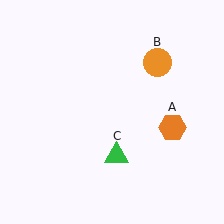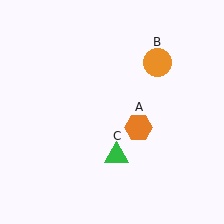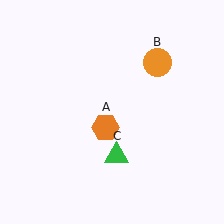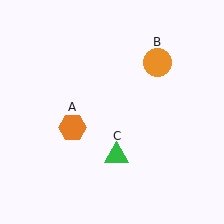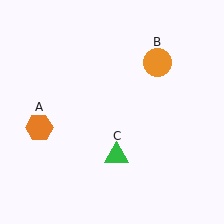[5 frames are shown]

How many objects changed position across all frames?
1 object changed position: orange hexagon (object A).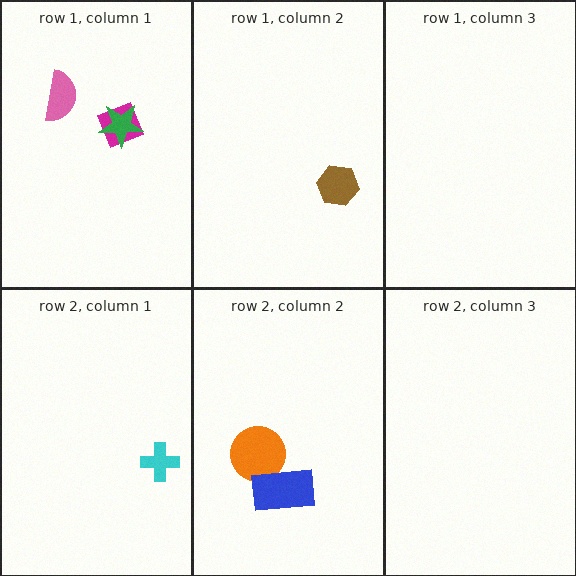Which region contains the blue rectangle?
The row 2, column 2 region.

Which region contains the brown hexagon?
The row 1, column 2 region.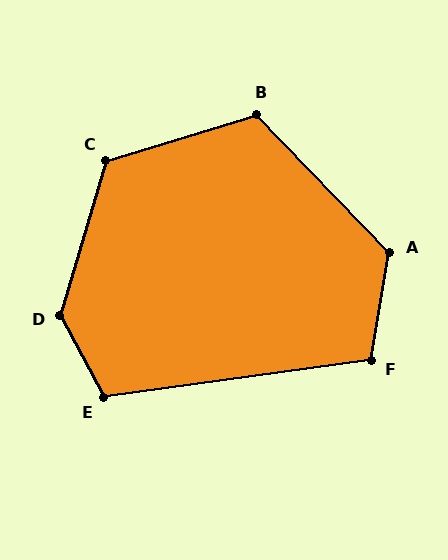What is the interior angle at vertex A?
Approximately 126 degrees (obtuse).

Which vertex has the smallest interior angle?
F, at approximately 107 degrees.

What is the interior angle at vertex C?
Approximately 123 degrees (obtuse).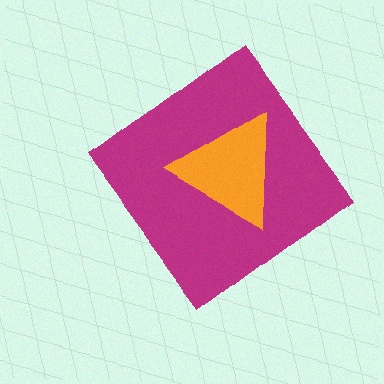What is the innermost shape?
The orange triangle.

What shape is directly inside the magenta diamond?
The orange triangle.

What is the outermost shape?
The magenta diamond.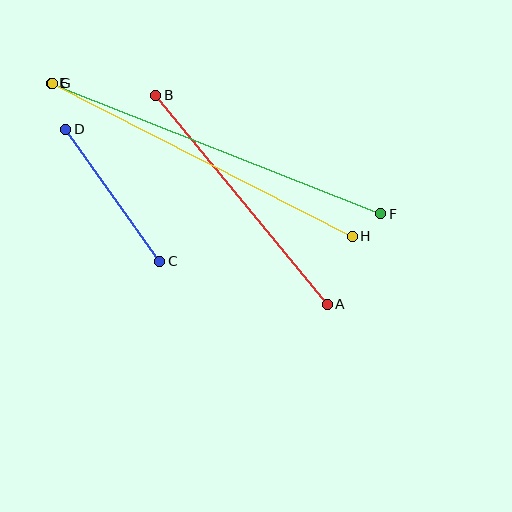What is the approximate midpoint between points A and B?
The midpoint is at approximately (241, 200) pixels.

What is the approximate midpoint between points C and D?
The midpoint is at approximately (113, 195) pixels.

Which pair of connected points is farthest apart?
Points E and F are farthest apart.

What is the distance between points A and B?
The distance is approximately 270 pixels.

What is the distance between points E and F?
The distance is approximately 354 pixels.